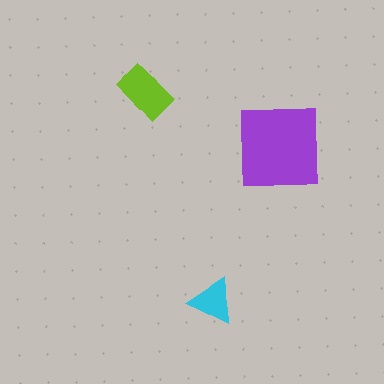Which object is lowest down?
The cyan triangle is bottommost.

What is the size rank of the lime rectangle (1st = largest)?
2nd.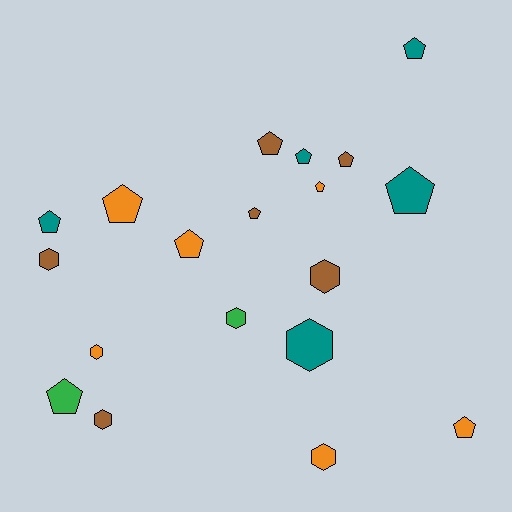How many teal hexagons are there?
There is 1 teal hexagon.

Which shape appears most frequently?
Pentagon, with 12 objects.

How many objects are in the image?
There are 19 objects.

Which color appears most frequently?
Orange, with 6 objects.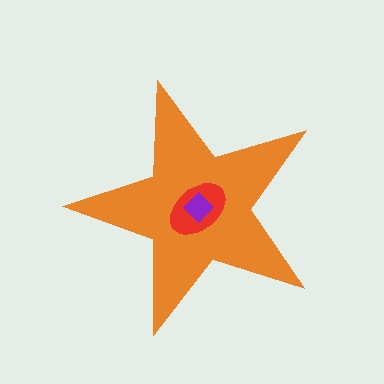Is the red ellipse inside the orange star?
Yes.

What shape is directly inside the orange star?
The red ellipse.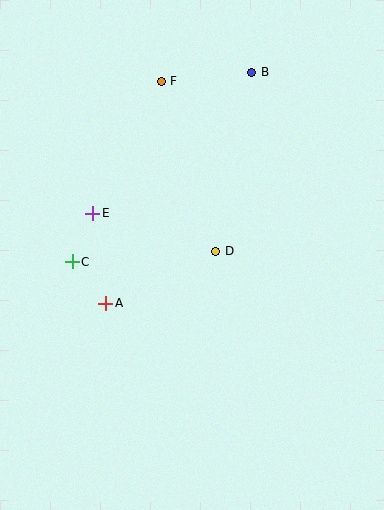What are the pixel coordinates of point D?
Point D is at (216, 251).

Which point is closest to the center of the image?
Point D at (216, 251) is closest to the center.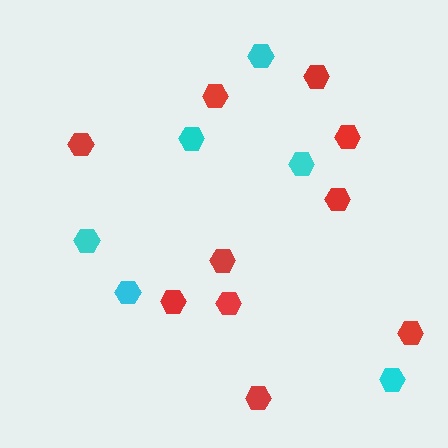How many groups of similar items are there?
There are 2 groups: one group of red hexagons (10) and one group of cyan hexagons (6).